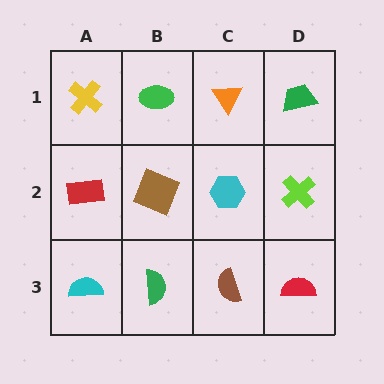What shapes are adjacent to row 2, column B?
A green ellipse (row 1, column B), a green semicircle (row 3, column B), a red rectangle (row 2, column A), a cyan hexagon (row 2, column C).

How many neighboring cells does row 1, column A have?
2.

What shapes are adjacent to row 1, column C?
A cyan hexagon (row 2, column C), a green ellipse (row 1, column B), a green trapezoid (row 1, column D).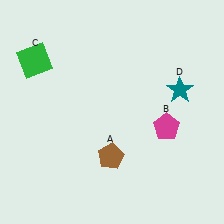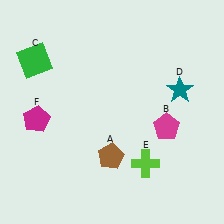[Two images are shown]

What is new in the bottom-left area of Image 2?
A magenta pentagon (F) was added in the bottom-left area of Image 2.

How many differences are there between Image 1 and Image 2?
There are 2 differences between the two images.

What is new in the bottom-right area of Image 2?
A lime cross (E) was added in the bottom-right area of Image 2.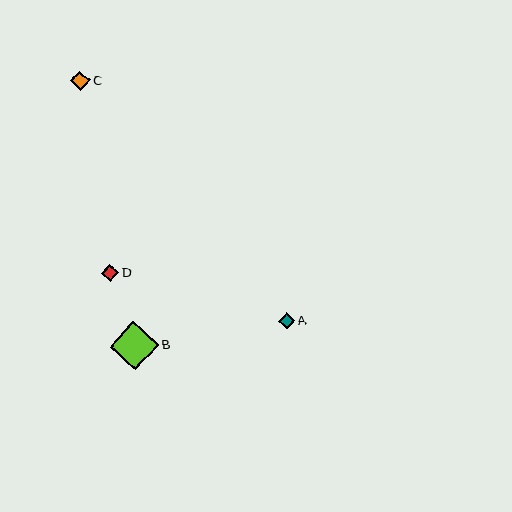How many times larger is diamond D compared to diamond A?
Diamond D is approximately 1.1 times the size of diamond A.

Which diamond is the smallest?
Diamond A is the smallest with a size of approximately 16 pixels.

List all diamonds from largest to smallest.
From largest to smallest: B, C, D, A.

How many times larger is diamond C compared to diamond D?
Diamond C is approximately 1.1 times the size of diamond D.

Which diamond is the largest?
Diamond B is the largest with a size of approximately 49 pixels.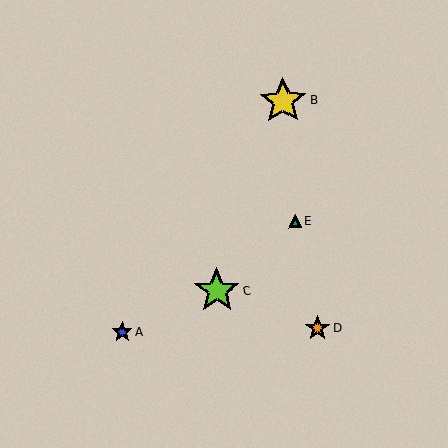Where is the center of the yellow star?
The center of the yellow star is at (283, 101).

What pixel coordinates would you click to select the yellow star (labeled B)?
Click at (283, 101) to select the yellow star B.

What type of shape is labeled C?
Shape C is a lime star.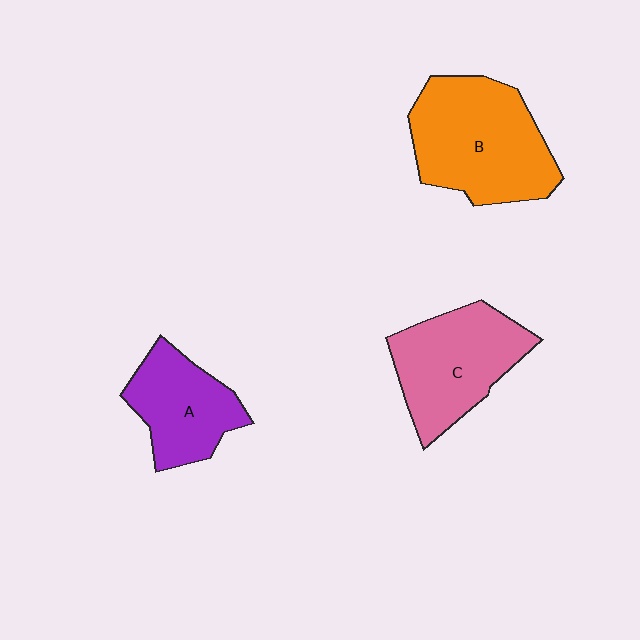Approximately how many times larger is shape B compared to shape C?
Approximately 1.2 times.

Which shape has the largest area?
Shape B (orange).